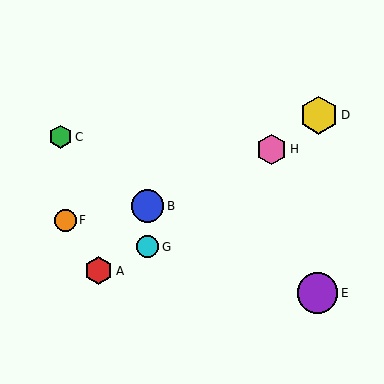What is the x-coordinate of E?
Object E is at x≈318.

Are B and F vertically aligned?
No, B is at x≈147 and F is at x≈65.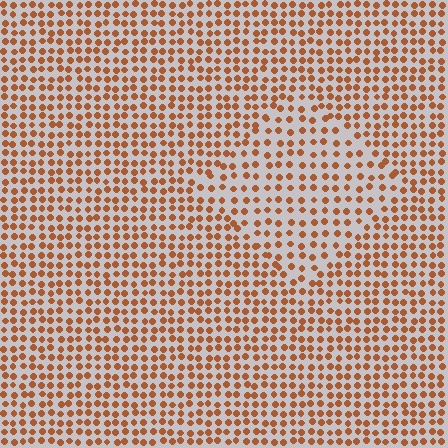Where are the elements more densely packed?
The elements are more densely packed outside the diamond boundary.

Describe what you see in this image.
The image contains small brown elements arranged at two different densities. A diamond-shaped region is visible where the elements are less densely packed than the surrounding area.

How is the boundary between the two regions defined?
The boundary is defined by a change in element density (approximately 1.5x ratio). All elements are the same color, size, and shape.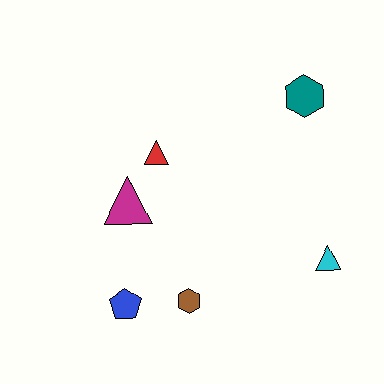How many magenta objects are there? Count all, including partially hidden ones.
There is 1 magenta object.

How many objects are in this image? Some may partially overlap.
There are 6 objects.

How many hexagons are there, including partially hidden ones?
There are 2 hexagons.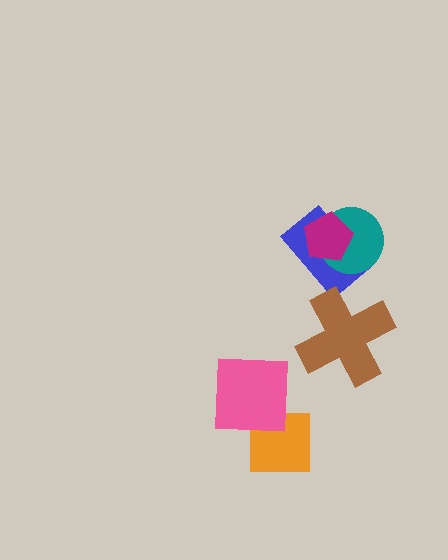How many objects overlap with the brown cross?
0 objects overlap with the brown cross.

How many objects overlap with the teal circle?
2 objects overlap with the teal circle.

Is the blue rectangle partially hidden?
Yes, it is partially covered by another shape.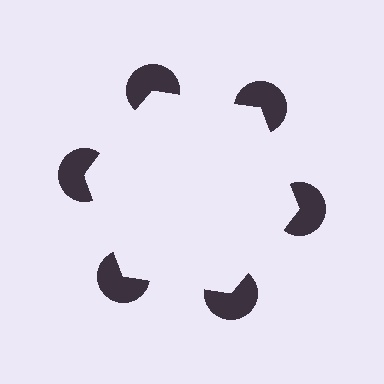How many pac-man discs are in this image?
There are 6 — one at each vertex of the illusory hexagon.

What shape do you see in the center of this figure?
An illusory hexagon — its edges are inferred from the aligned wedge cuts in the pac-man discs, not physically drawn.